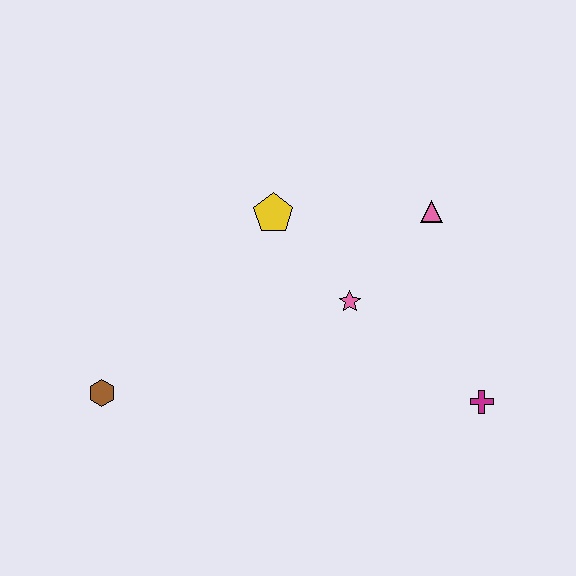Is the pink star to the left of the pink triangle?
Yes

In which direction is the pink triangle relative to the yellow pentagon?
The pink triangle is to the right of the yellow pentagon.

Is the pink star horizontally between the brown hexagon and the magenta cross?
Yes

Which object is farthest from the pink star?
The brown hexagon is farthest from the pink star.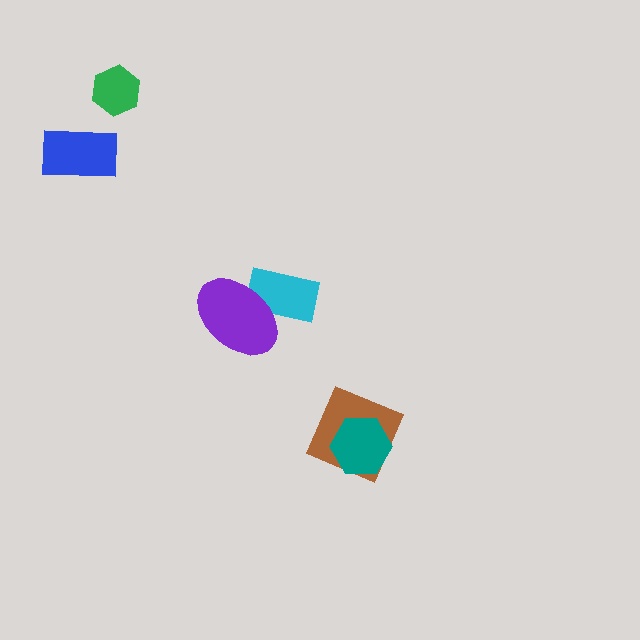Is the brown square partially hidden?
Yes, it is partially covered by another shape.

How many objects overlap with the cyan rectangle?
1 object overlaps with the cyan rectangle.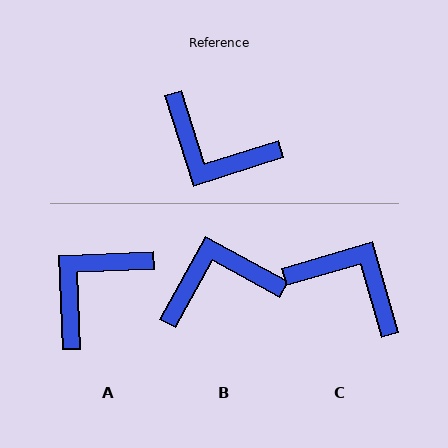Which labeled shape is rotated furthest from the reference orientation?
C, about 179 degrees away.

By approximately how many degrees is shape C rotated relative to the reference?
Approximately 179 degrees counter-clockwise.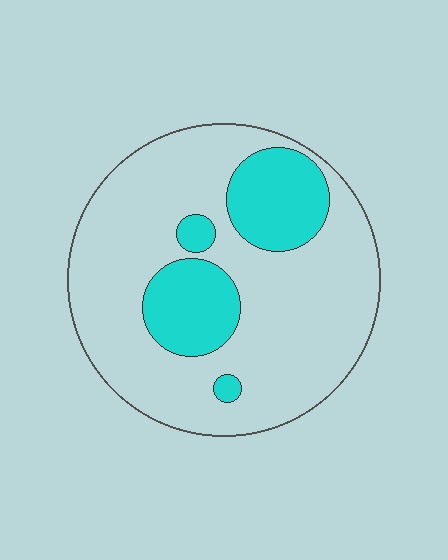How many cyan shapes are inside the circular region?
4.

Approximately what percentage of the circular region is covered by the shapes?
Approximately 25%.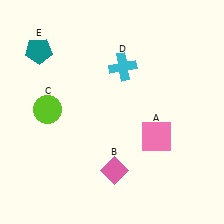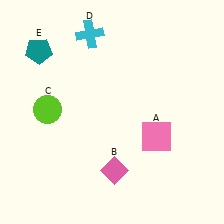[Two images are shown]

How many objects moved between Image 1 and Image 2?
1 object moved between the two images.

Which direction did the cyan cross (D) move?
The cyan cross (D) moved left.